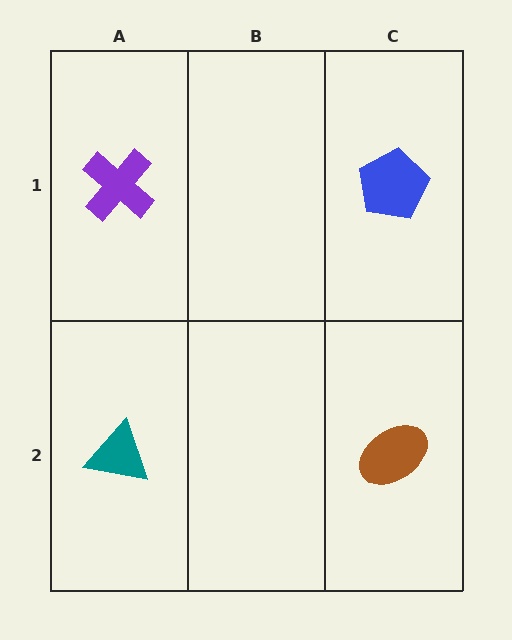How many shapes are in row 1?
2 shapes.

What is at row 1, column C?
A blue pentagon.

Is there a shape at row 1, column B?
No, that cell is empty.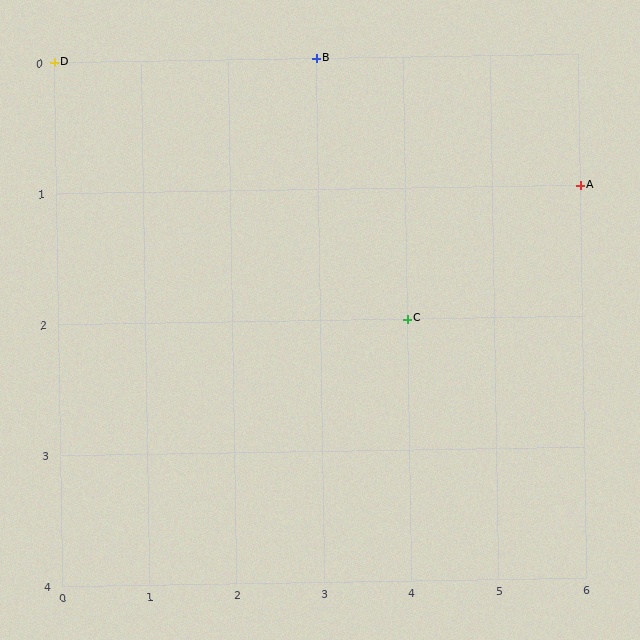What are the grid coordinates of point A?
Point A is at grid coordinates (6, 1).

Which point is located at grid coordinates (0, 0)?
Point D is at (0, 0).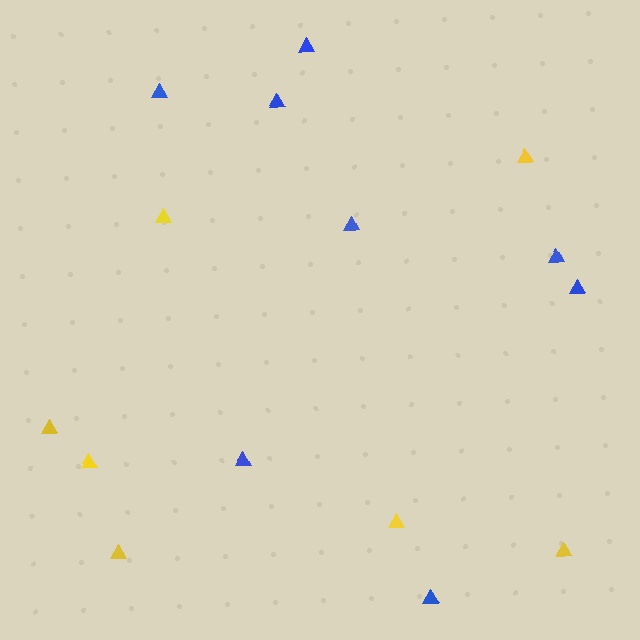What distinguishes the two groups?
There are 2 groups: one group of yellow triangles (7) and one group of blue triangles (8).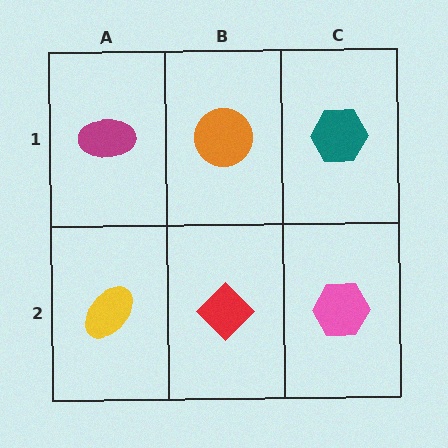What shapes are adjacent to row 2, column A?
A magenta ellipse (row 1, column A), a red diamond (row 2, column B).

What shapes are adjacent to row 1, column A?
A yellow ellipse (row 2, column A), an orange circle (row 1, column B).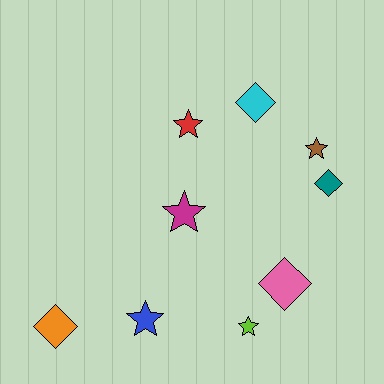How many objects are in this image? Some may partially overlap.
There are 9 objects.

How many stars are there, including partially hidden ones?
There are 5 stars.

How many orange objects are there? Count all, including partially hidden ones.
There is 1 orange object.